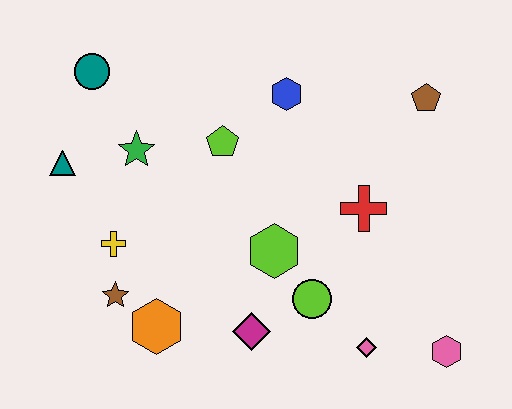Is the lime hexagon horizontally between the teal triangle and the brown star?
No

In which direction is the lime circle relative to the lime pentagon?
The lime circle is below the lime pentagon.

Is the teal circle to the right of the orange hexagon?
No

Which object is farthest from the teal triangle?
The pink hexagon is farthest from the teal triangle.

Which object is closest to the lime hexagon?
The lime circle is closest to the lime hexagon.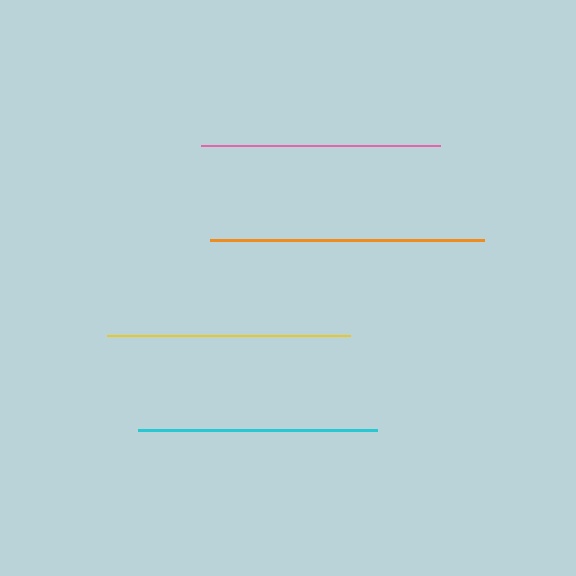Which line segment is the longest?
The orange line is the longest at approximately 274 pixels.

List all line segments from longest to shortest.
From longest to shortest: orange, yellow, pink, cyan.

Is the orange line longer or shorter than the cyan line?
The orange line is longer than the cyan line.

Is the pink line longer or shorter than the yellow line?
The yellow line is longer than the pink line.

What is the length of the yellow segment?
The yellow segment is approximately 243 pixels long.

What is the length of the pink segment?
The pink segment is approximately 240 pixels long.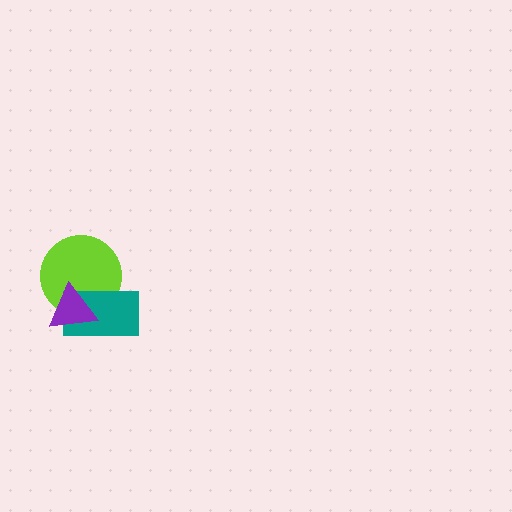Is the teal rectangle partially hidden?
Yes, it is partially covered by another shape.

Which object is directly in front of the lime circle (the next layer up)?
The teal rectangle is directly in front of the lime circle.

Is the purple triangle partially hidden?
No, no other shape covers it.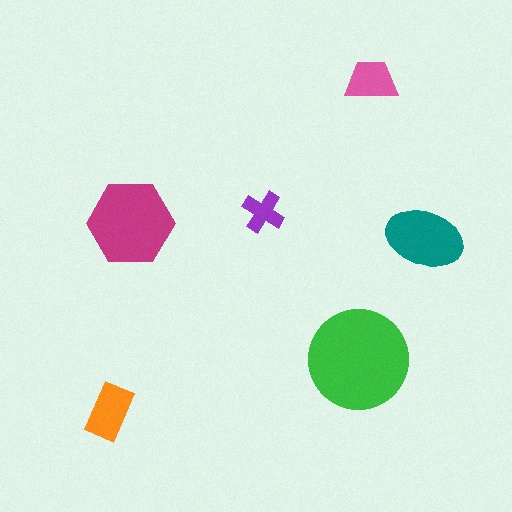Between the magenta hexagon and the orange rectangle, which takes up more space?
The magenta hexagon.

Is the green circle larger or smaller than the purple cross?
Larger.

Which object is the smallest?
The purple cross.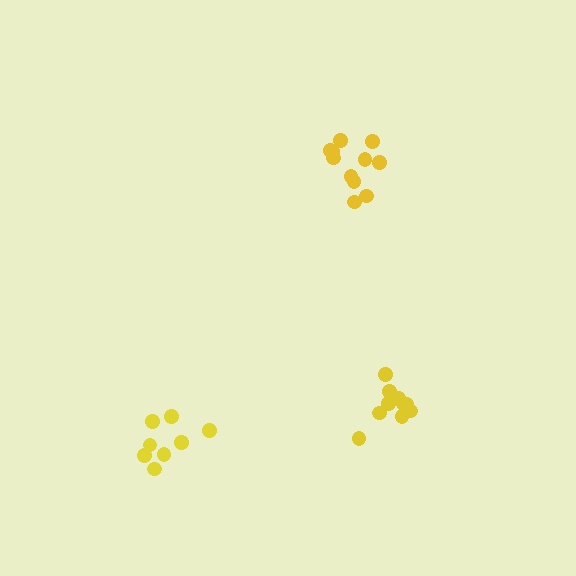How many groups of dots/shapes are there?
There are 3 groups.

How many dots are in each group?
Group 1: 8 dots, Group 2: 10 dots, Group 3: 11 dots (29 total).